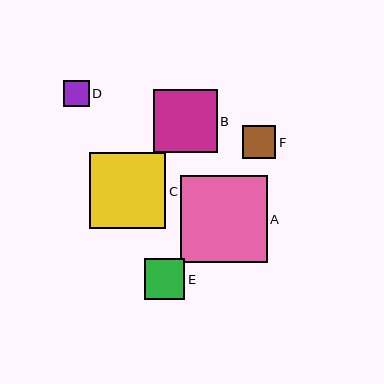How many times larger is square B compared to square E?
Square B is approximately 1.6 times the size of square E.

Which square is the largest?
Square A is the largest with a size of approximately 87 pixels.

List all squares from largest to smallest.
From largest to smallest: A, C, B, E, F, D.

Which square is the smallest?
Square D is the smallest with a size of approximately 26 pixels.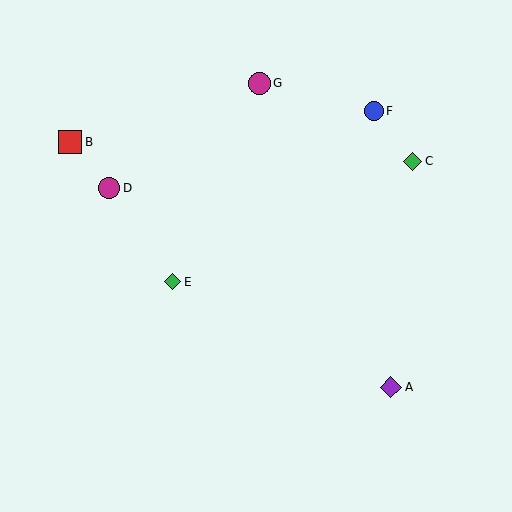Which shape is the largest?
The red square (labeled B) is the largest.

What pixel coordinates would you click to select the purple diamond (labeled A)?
Click at (391, 387) to select the purple diamond A.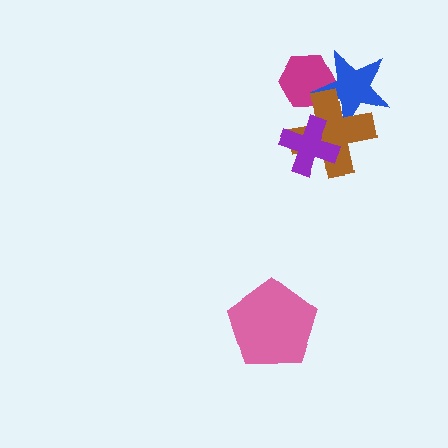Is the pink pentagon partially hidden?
No, no other shape covers it.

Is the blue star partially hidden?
Yes, it is partially covered by another shape.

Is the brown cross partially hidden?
Yes, it is partially covered by another shape.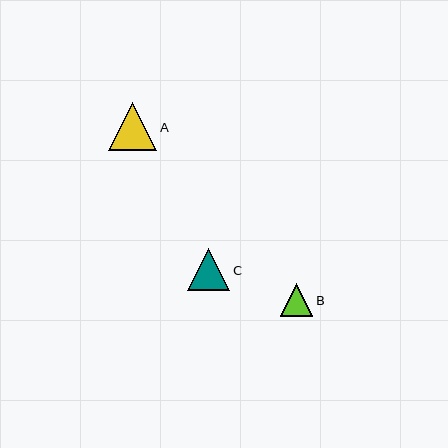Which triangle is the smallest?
Triangle B is the smallest with a size of approximately 33 pixels.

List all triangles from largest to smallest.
From largest to smallest: A, C, B.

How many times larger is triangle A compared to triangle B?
Triangle A is approximately 1.5 times the size of triangle B.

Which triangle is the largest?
Triangle A is the largest with a size of approximately 48 pixels.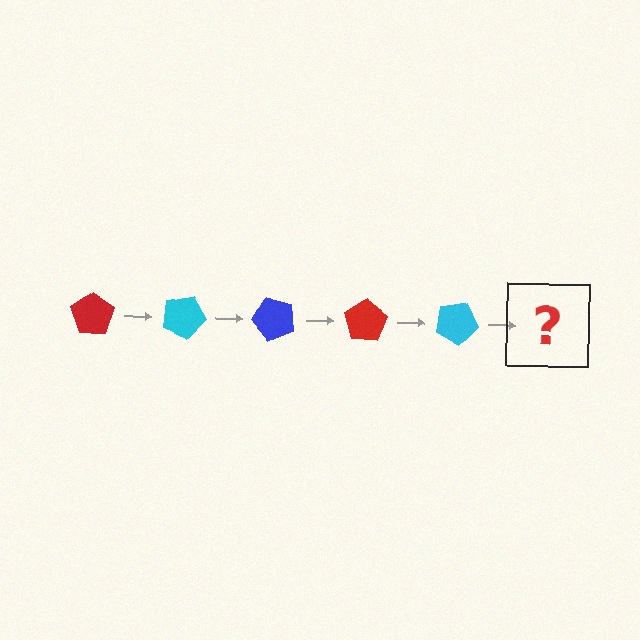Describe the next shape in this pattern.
It should be a blue pentagon, rotated 125 degrees from the start.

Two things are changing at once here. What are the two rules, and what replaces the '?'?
The two rules are that it rotates 25 degrees each step and the color cycles through red, cyan, and blue. The '?' should be a blue pentagon, rotated 125 degrees from the start.